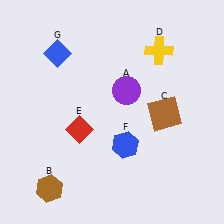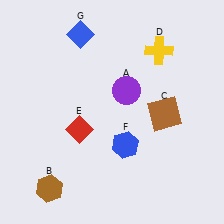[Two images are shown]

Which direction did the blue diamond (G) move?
The blue diamond (G) moved right.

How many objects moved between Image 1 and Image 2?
1 object moved between the two images.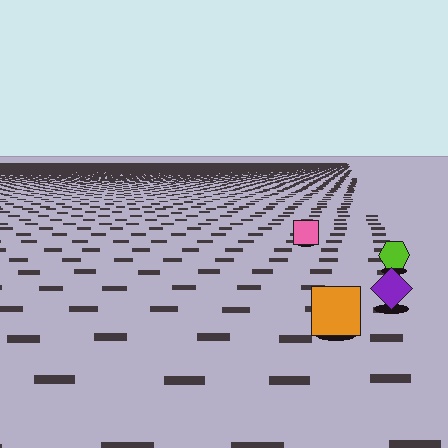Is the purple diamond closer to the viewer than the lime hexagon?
Yes. The purple diamond is closer — you can tell from the texture gradient: the ground texture is coarser near it.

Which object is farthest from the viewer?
The pink square is farthest from the viewer. It appears smaller and the ground texture around it is denser.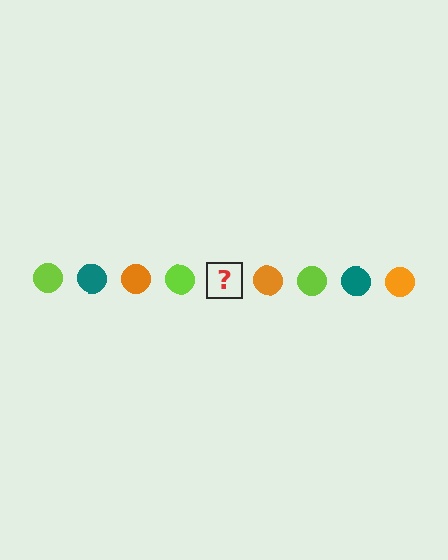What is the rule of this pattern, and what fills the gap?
The rule is that the pattern cycles through lime, teal, orange circles. The gap should be filled with a teal circle.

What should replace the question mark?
The question mark should be replaced with a teal circle.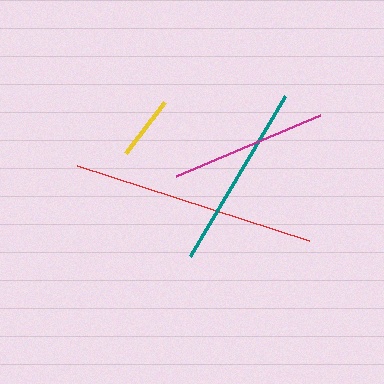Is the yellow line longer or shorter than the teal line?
The teal line is longer than the yellow line.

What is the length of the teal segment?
The teal segment is approximately 186 pixels long.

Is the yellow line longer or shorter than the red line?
The red line is longer than the yellow line.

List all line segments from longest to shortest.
From longest to shortest: red, teal, magenta, yellow.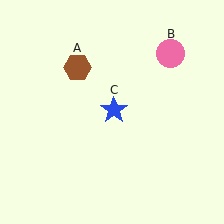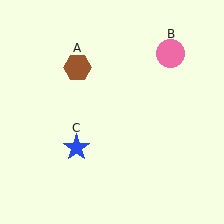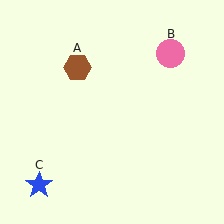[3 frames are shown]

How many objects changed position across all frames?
1 object changed position: blue star (object C).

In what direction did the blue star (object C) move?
The blue star (object C) moved down and to the left.